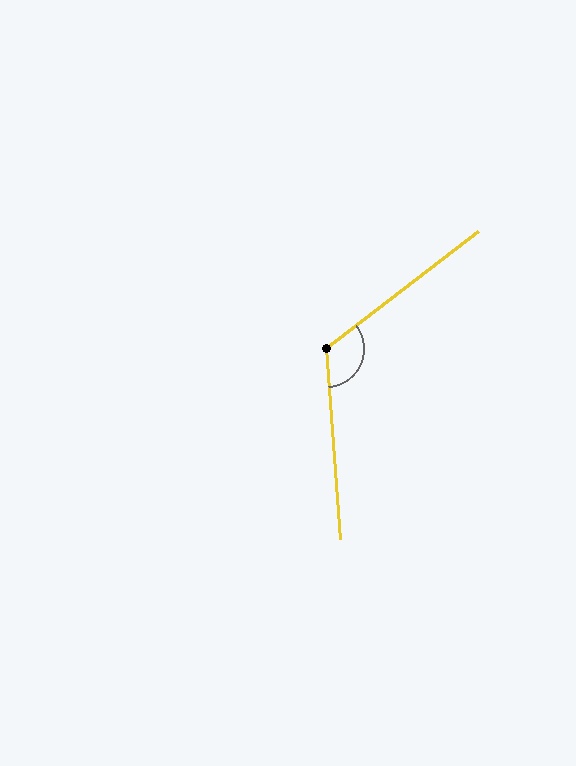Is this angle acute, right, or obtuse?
It is obtuse.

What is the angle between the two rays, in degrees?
Approximately 123 degrees.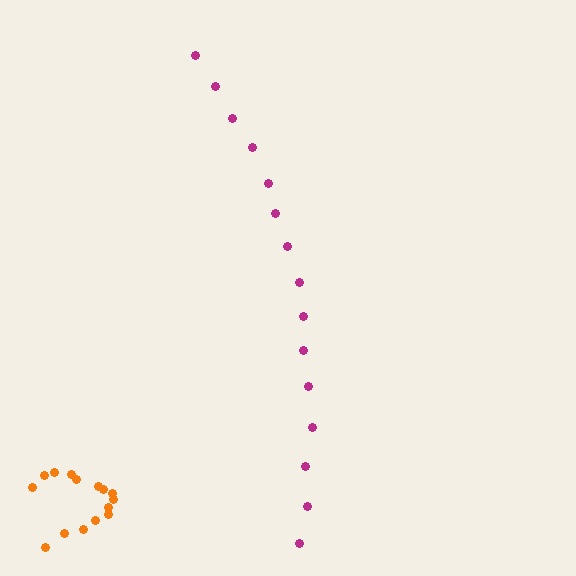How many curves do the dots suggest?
There are 2 distinct paths.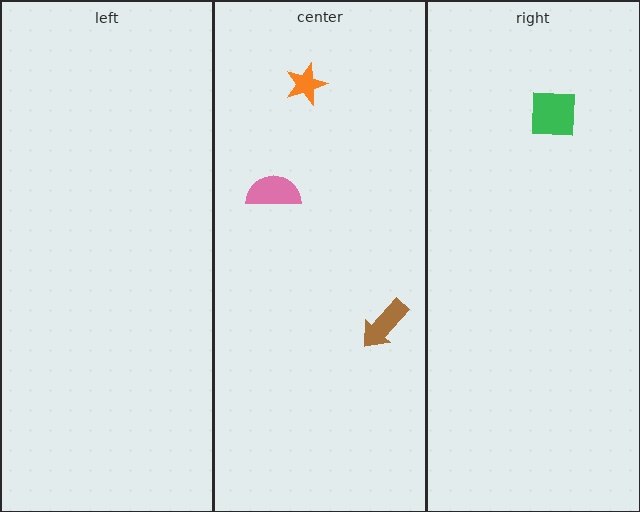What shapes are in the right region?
The green square.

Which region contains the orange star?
The center region.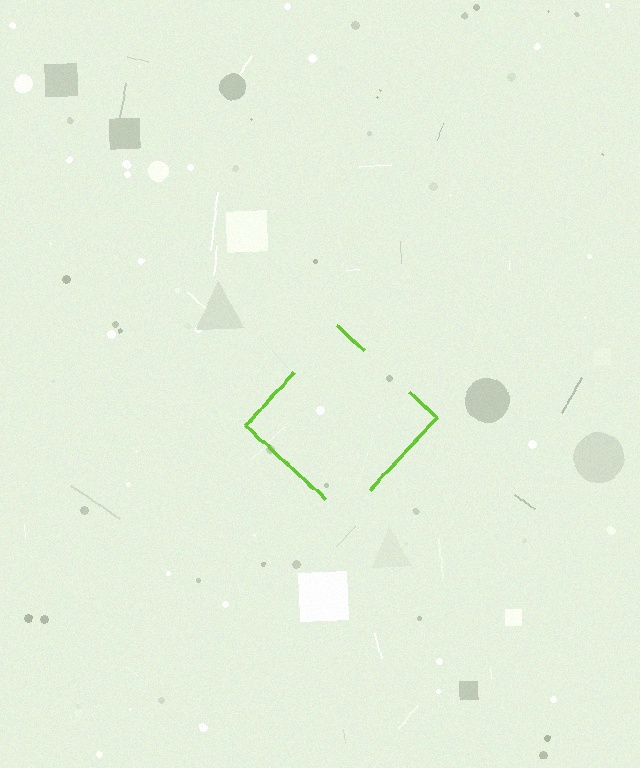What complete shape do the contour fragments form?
The contour fragments form a diamond.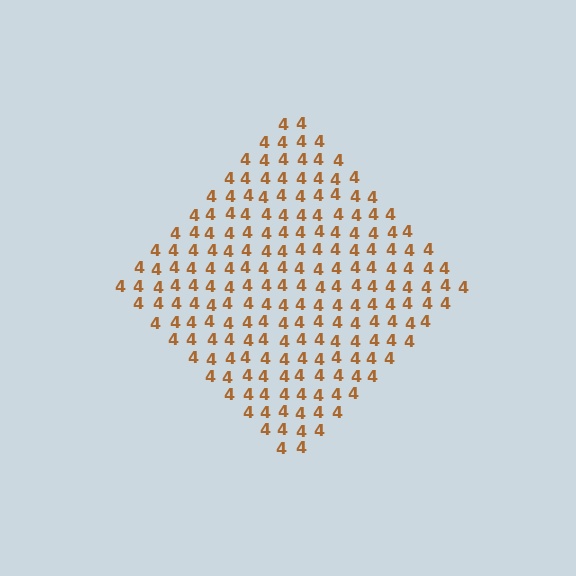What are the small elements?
The small elements are digit 4's.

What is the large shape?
The large shape is a diamond.